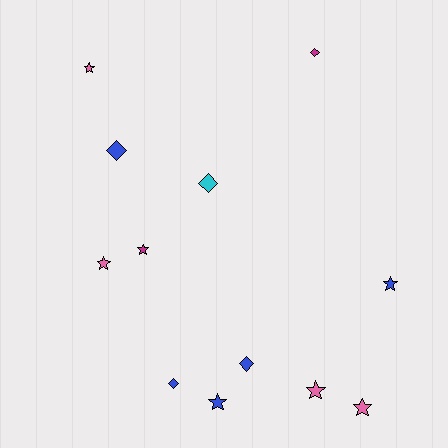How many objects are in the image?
There are 12 objects.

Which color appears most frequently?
Blue, with 5 objects.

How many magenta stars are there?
There is 1 magenta star.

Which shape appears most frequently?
Star, with 7 objects.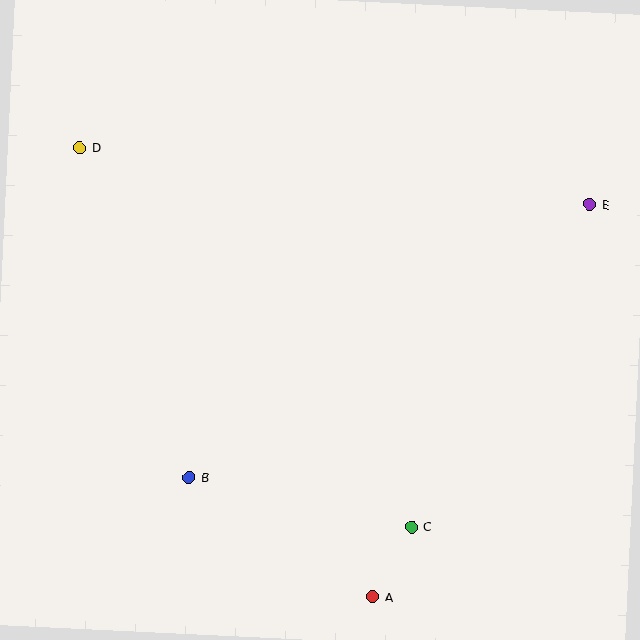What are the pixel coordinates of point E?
Point E is at (589, 205).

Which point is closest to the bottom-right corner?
Point C is closest to the bottom-right corner.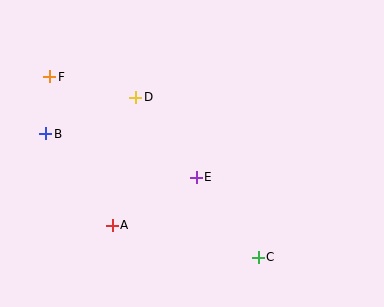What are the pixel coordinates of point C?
Point C is at (258, 257).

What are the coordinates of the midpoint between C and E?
The midpoint between C and E is at (227, 217).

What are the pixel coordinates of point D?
Point D is at (136, 97).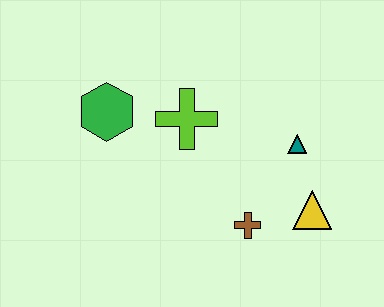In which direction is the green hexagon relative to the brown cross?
The green hexagon is to the left of the brown cross.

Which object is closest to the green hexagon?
The lime cross is closest to the green hexagon.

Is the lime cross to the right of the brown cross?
No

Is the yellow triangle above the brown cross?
Yes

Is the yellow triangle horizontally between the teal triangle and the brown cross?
No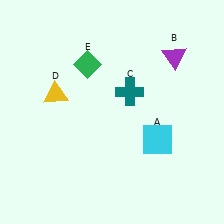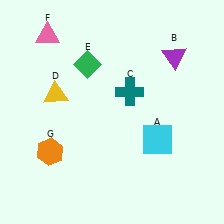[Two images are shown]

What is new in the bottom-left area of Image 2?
An orange hexagon (G) was added in the bottom-left area of Image 2.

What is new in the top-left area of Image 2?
A pink triangle (F) was added in the top-left area of Image 2.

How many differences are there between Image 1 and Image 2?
There are 2 differences between the two images.